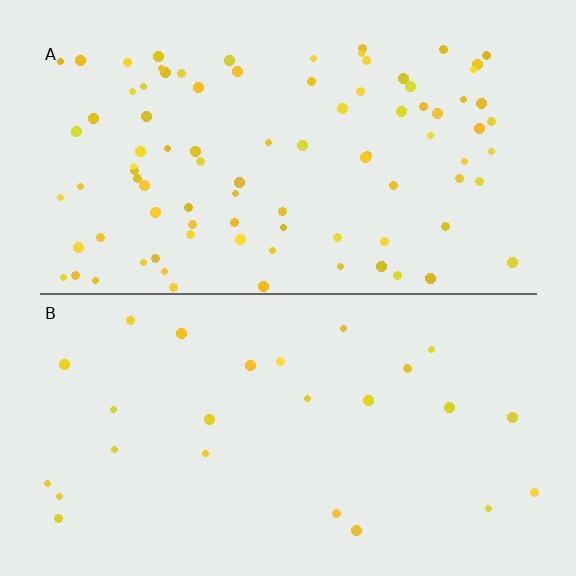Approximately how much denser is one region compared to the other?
Approximately 3.5× — region A over region B.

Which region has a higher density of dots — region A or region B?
A (the top).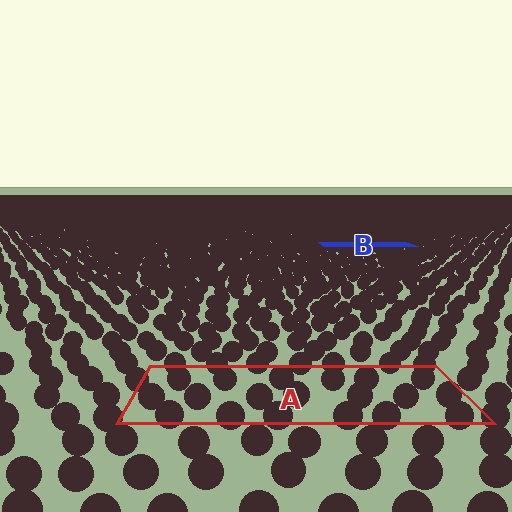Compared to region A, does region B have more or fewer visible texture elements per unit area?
Region B has more texture elements per unit area — they are packed more densely because it is farther away.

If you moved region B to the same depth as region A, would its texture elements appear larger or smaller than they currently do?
They would appear larger. At a closer depth, the same texture elements are projected at a bigger on-screen size.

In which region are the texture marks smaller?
The texture marks are smaller in region B, because it is farther away.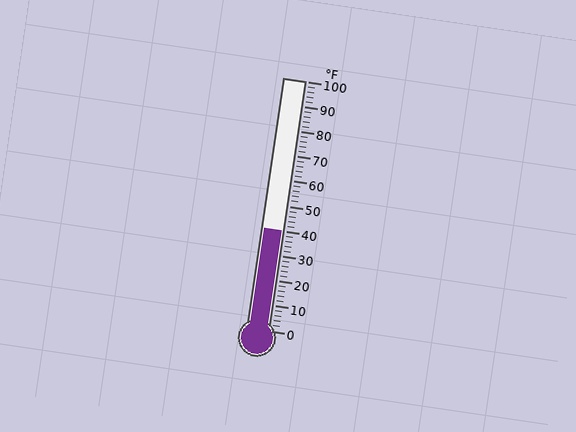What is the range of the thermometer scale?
The thermometer scale ranges from 0°F to 100°F.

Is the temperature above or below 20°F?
The temperature is above 20°F.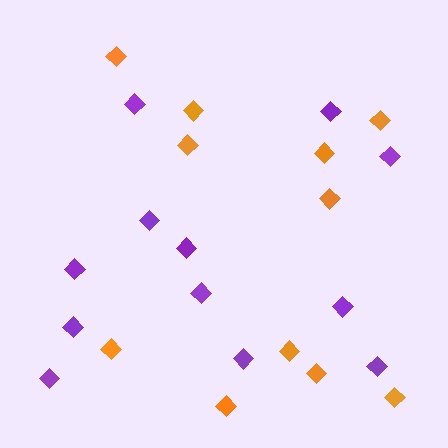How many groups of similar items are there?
There are 2 groups: one group of purple diamonds (12) and one group of orange diamonds (11).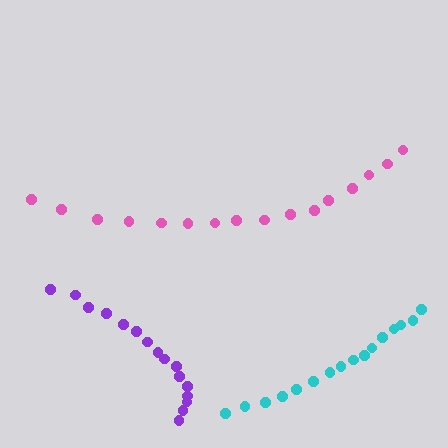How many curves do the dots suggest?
There are 3 distinct paths.